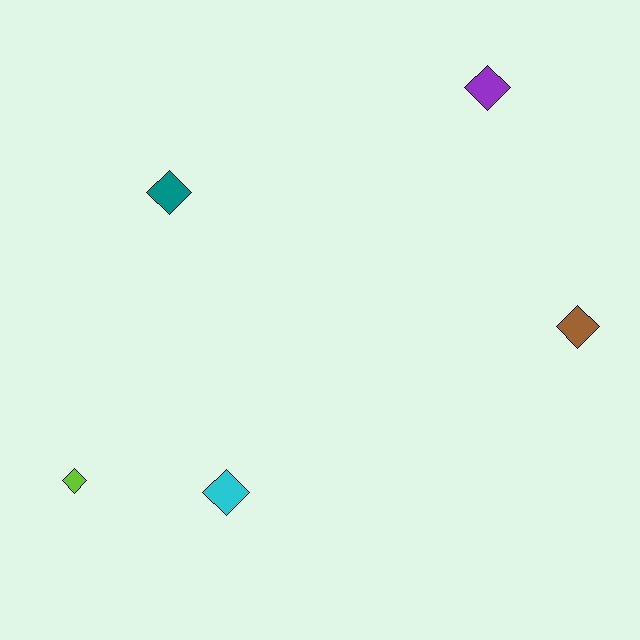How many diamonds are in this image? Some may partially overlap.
There are 5 diamonds.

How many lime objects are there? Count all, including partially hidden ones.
There is 1 lime object.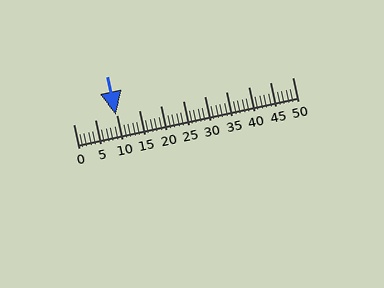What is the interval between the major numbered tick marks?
The major tick marks are spaced 5 units apart.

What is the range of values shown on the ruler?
The ruler shows values from 0 to 50.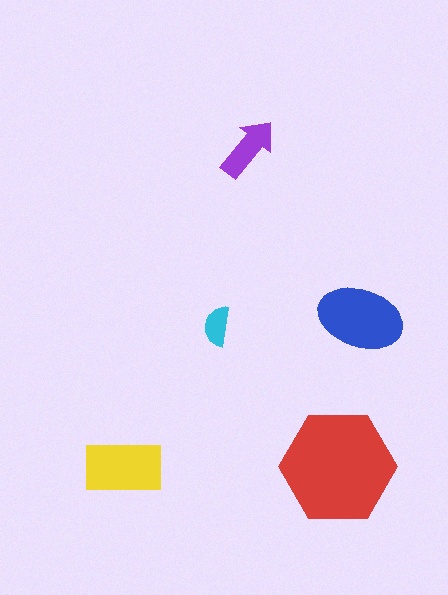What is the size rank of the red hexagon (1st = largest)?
1st.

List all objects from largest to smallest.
The red hexagon, the blue ellipse, the yellow rectangle, the purple arrow, the cyan semicircle.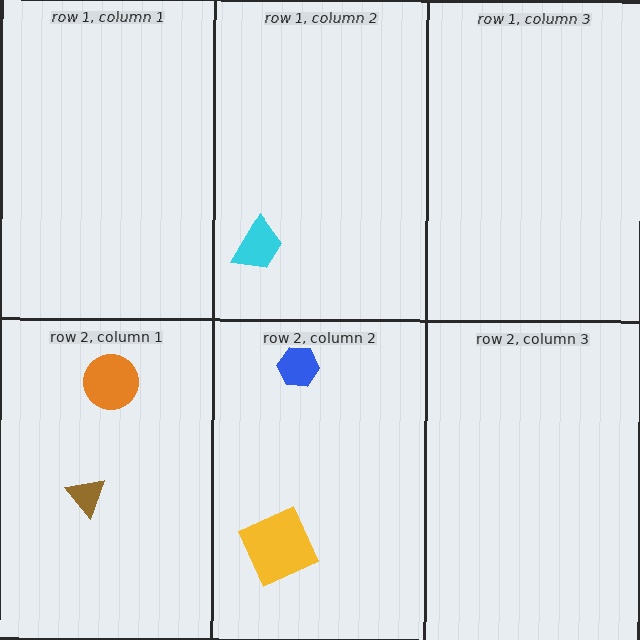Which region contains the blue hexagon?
The row 2, column 2 region.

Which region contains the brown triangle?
The row 2, column 1 region.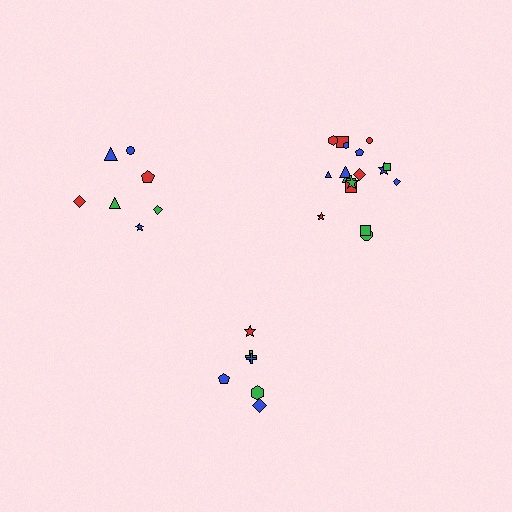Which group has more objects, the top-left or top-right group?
The top-right group.